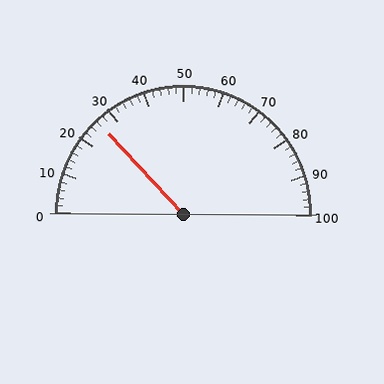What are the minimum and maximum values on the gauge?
The gauge ranges from 0 to 100.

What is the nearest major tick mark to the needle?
The nearest major tick mark is 30.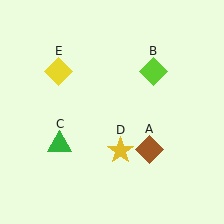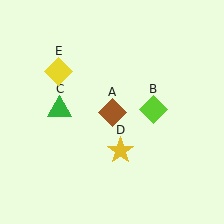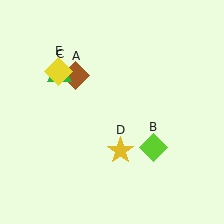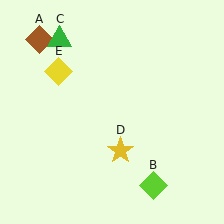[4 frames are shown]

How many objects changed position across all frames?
3 objects changed position: brown diamond (object A), lime diamond (object B), green triangle (object C).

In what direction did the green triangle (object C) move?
The green triangle (object C) moved up.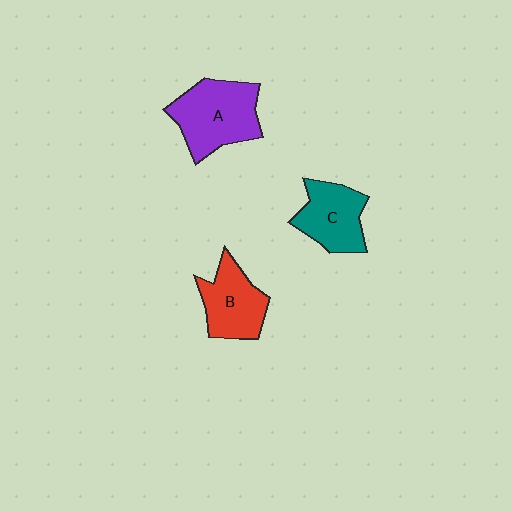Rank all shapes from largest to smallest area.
From largest to smallest: A (purple), B (red), C (teal).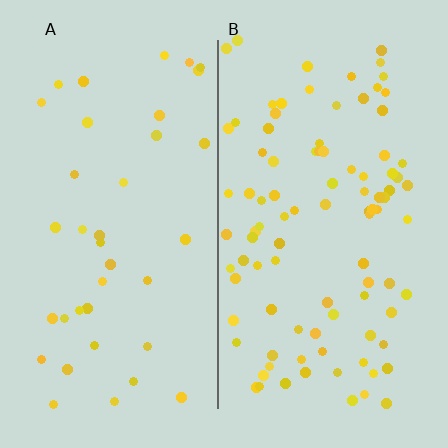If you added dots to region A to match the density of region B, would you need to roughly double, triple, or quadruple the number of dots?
Approximately double.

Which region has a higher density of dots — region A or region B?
B (the right).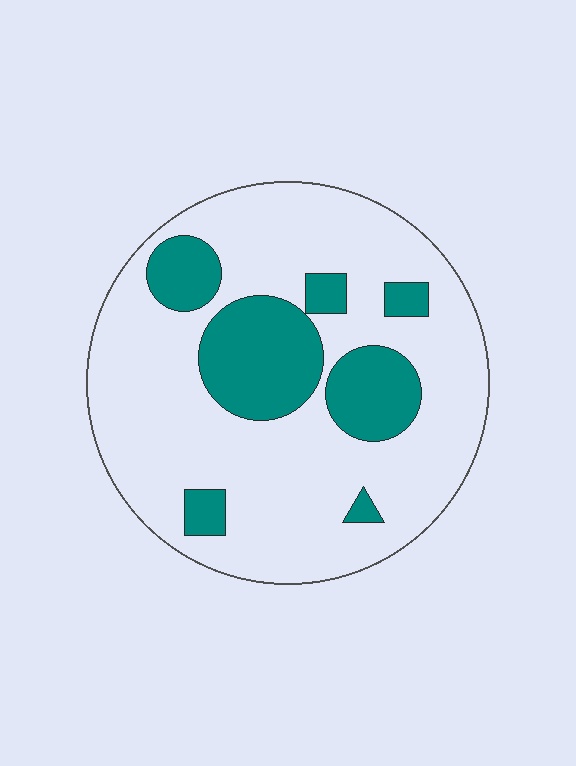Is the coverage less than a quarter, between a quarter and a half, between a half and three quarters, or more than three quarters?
Less than a quarter.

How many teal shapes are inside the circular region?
7.